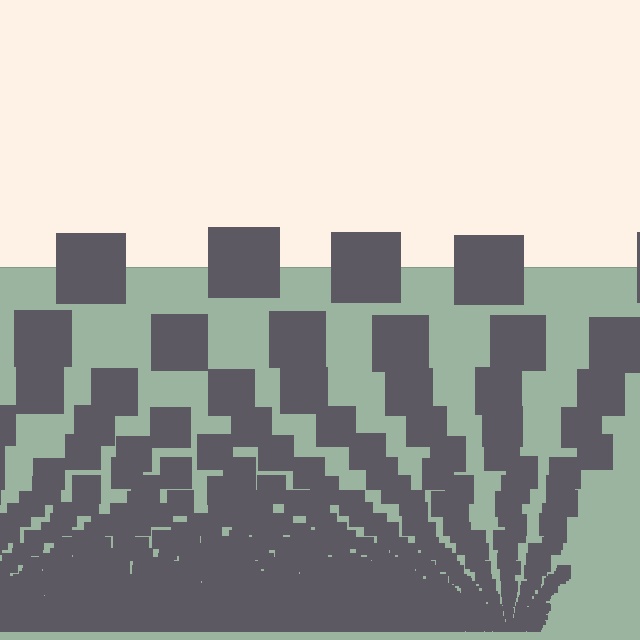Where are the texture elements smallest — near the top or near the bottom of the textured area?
Near the bottom.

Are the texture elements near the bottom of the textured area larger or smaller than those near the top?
Smaller. The gradient is inverted — elements near the bottom are smaller and denser.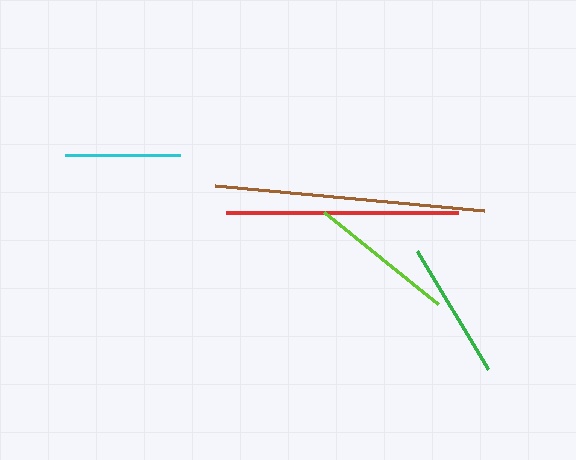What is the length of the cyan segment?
The cyan segment is approximately 115 pixels long.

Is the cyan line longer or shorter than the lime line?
The lime line is longer than the cyan line.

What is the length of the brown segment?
The brown segment is approximately 270 pixels long.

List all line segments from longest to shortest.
From longest to shortest: brown, red, lime, green, cyan.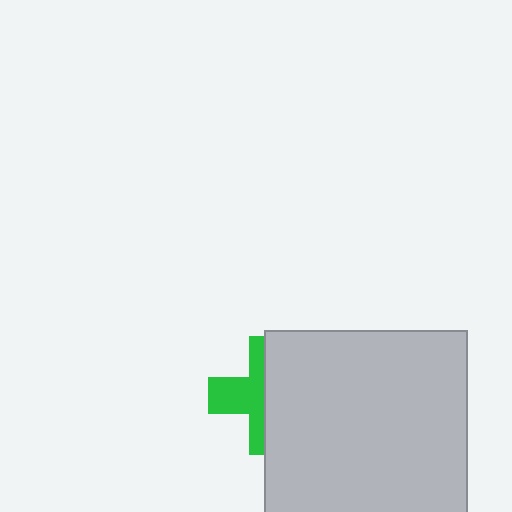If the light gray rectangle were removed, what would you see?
You would see the complete green cross.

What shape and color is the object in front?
The object in front is a light gray rectangle.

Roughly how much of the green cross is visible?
A small part of it is visible (roughly 43%).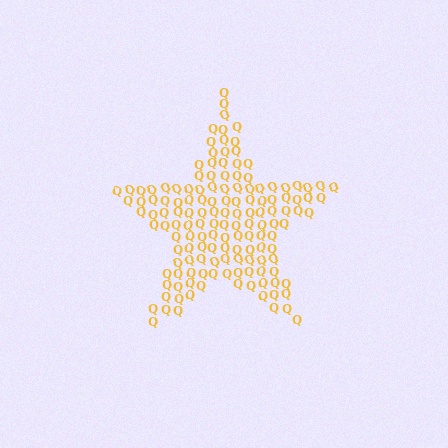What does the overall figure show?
The overall figure shows a star.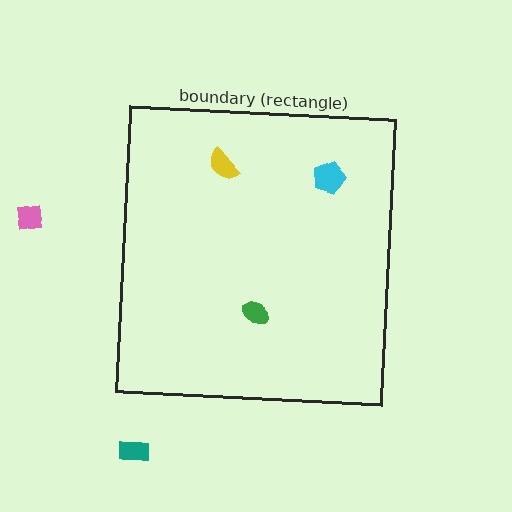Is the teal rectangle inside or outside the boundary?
Outside.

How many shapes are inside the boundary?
3 inside, 2 outside.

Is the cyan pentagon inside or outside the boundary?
Inside.